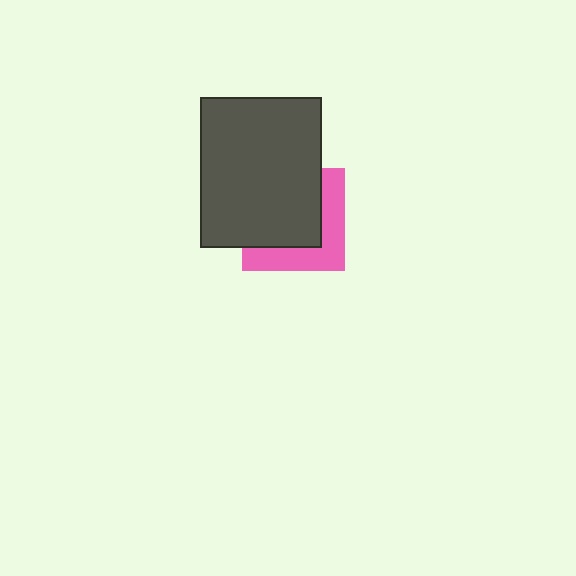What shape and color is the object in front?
The object in front is a dark gray rectangle.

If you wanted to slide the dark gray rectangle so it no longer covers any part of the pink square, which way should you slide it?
Slide it toward the upper-left — that is the most direct way to separate the two shapes.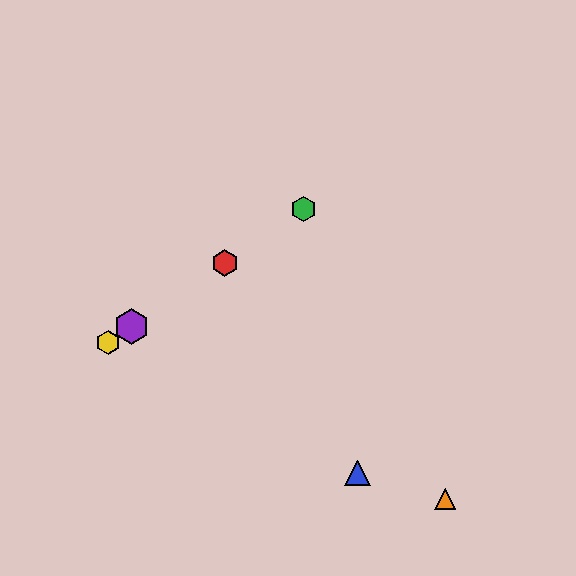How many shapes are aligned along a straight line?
4 shapes (the red hexagon, the green hexagon, the yellow hexagon, the purple hexagon) are aligned along a straight line.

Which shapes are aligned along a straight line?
The red hexagon, the green hexagon, the yellow hexagon, the purple hexagon are aligned along a straight line.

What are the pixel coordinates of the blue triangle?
The blue triangle is at (357, 473).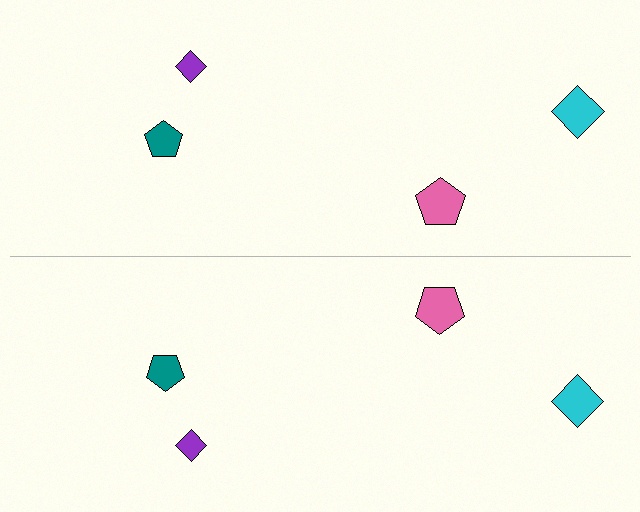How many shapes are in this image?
There are 8 shapes in this image.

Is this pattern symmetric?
Yes, this pattern has bilateral (reflection) symmetry.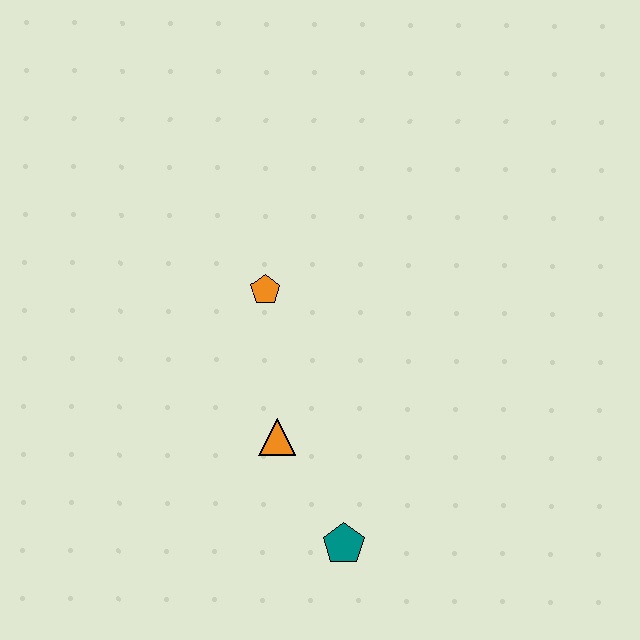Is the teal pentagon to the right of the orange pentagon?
Yes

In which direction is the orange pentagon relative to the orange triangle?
The orange pentagon is above the orange triangle.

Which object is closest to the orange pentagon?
The orange triangle is closest to the orange pentagon.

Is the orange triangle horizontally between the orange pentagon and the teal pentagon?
Yes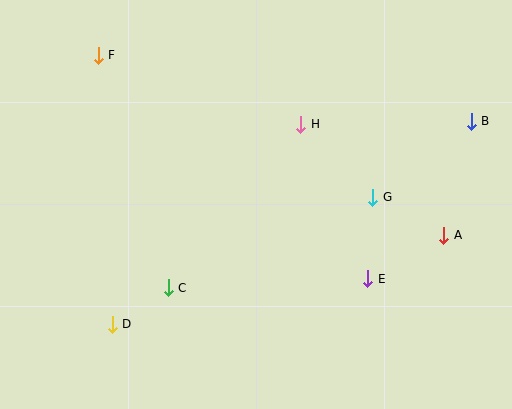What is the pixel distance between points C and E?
The distance between C and E is 200 pixels.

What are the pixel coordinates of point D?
Point D is at (112, 324).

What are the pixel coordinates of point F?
Point F is at (98, 55).